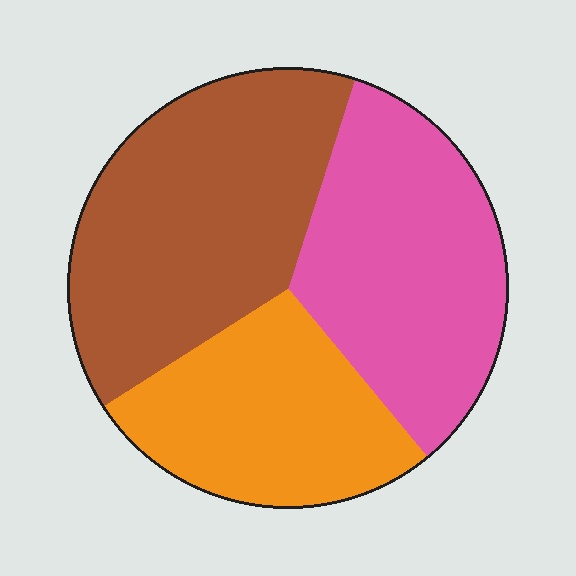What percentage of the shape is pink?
Pink takes up between a quarter and a half of the shape.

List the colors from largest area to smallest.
From largest to smallest: brown, pink, orange.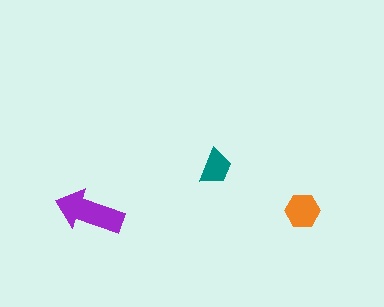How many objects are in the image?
There are 3 objects in the image.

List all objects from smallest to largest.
The teal trapezoid, the orange hexagon, the purple arrow.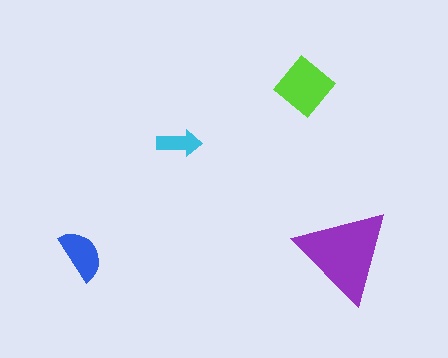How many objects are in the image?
There are 4 objects in the image.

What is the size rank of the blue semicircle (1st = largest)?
3rd.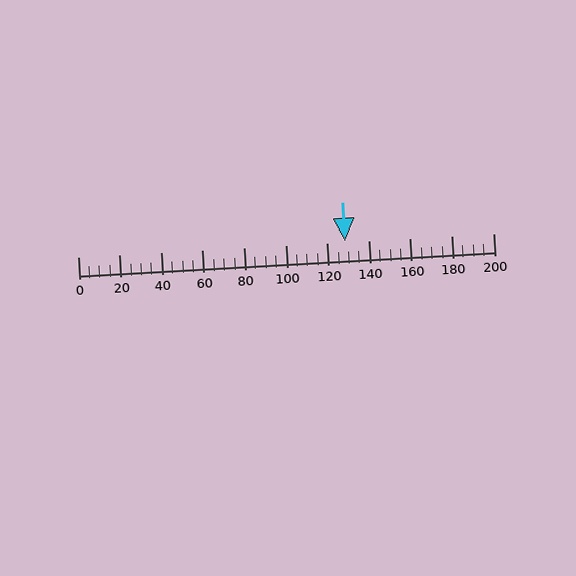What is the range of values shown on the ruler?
The ruler shows values from 0 to 200.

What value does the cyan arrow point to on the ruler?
The cyan arrow points to approximately 129.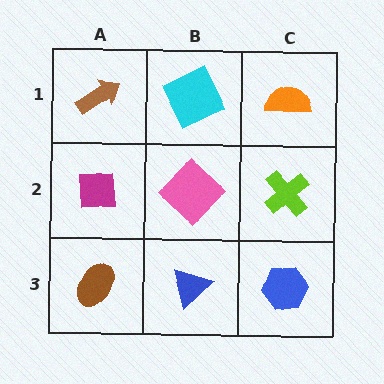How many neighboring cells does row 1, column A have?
2.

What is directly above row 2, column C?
An orange semicircle.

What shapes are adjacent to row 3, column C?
A lime cross (row 2, column C), a blue triangle (row 3, column B).